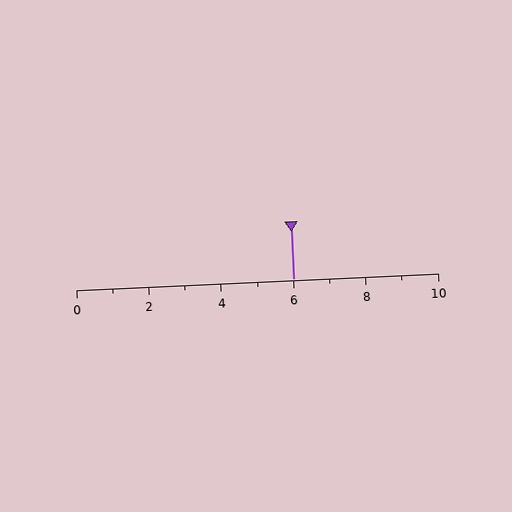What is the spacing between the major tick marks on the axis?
The major ticks are spaced 2 apart.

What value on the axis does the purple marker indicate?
The marker indicates approximately 6.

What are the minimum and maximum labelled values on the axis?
The axis runs from 0 to 10.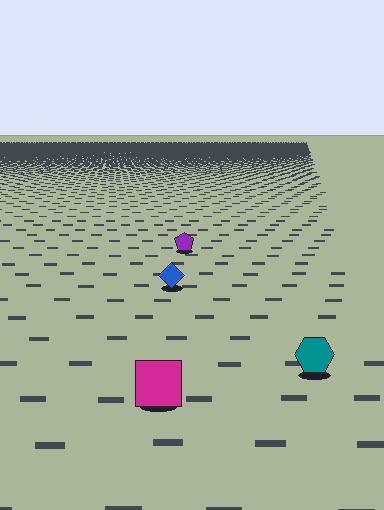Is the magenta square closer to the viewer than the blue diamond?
Yes. The magenta square is closer — you can tell from the texture gradient: the ground texture is coarser near it.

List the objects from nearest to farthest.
From nearest to farthest: the magenta square, the teal hexagon, the blue diamond, the purple pentagon.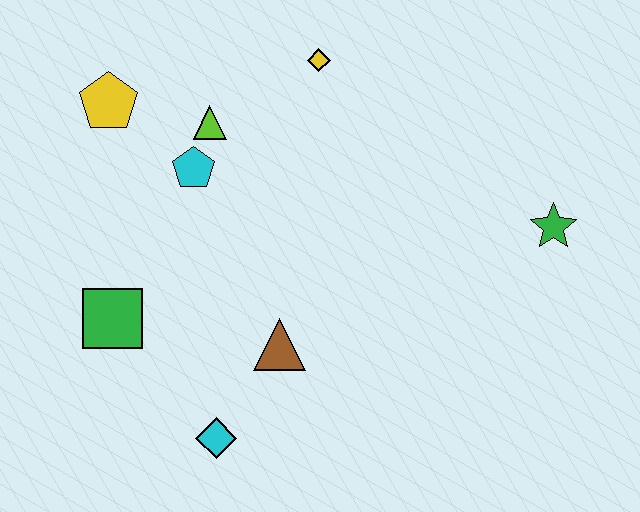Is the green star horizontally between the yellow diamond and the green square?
No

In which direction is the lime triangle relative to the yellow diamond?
The lime triangle is to the left of the yellow diamond.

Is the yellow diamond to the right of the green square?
Yes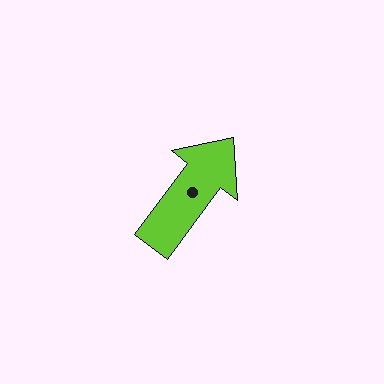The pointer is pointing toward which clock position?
Roughly 1 o'clock.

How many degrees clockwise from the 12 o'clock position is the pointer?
Approximately 37 degrees.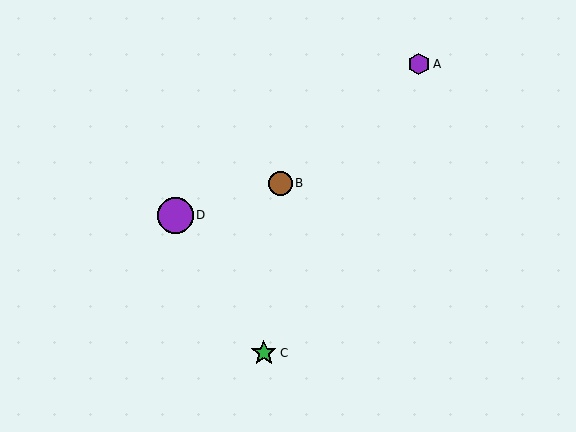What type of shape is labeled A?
Shape A is a purple hexagon.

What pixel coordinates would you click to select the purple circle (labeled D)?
Click at (175, 215) to select the purple circle D.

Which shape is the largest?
The purple circle (labeled D) is the largest.